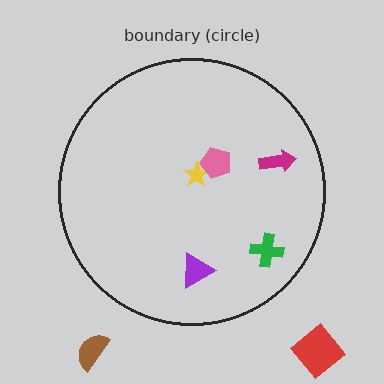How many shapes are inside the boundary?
5 inside, 2 outside.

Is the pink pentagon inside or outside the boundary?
Inside.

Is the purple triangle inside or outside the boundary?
Inside.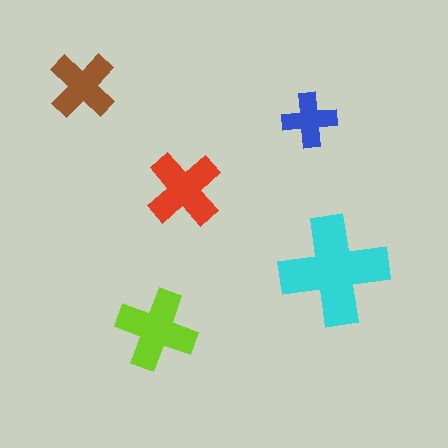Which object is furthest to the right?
The cyan cross is rightmost.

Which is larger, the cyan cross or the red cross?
The cyan one.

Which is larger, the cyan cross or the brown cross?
The cyan one.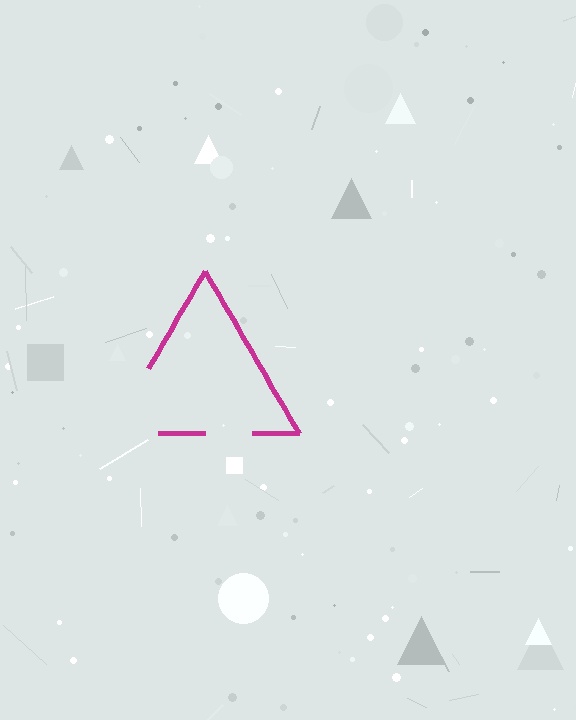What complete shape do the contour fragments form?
The contour fragments form a triangle.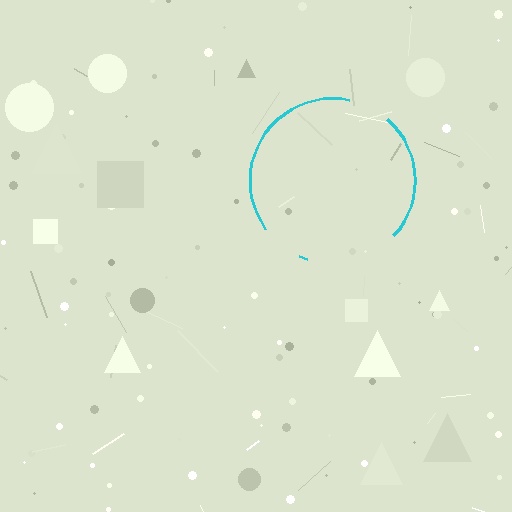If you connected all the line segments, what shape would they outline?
They would outline a circle.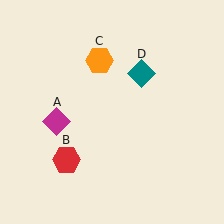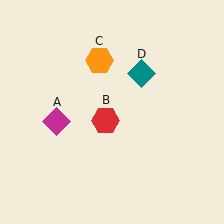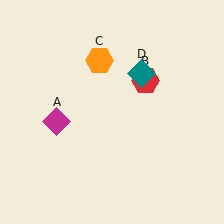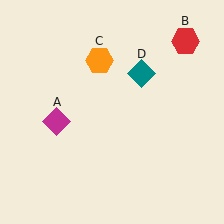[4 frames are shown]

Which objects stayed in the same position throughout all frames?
Magenta diamond (object A) and orange hexagon (object C) and teal diamond (object D) remained stationary.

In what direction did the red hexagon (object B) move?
The red hexagon (object B) moved up and to the right.